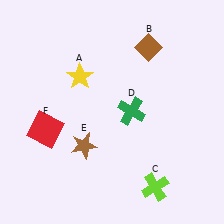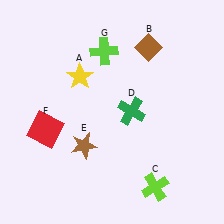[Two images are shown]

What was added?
A lime cross (G) was added in Image 2.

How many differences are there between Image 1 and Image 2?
There is 1 difference between the two images.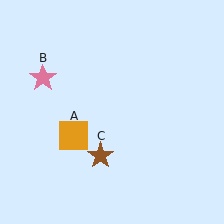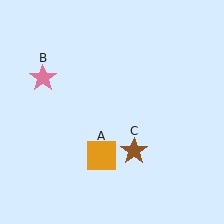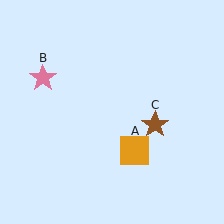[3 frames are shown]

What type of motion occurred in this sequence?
The orange square (object A), brown star (object C) rotated counterclockwise around the center of the scene.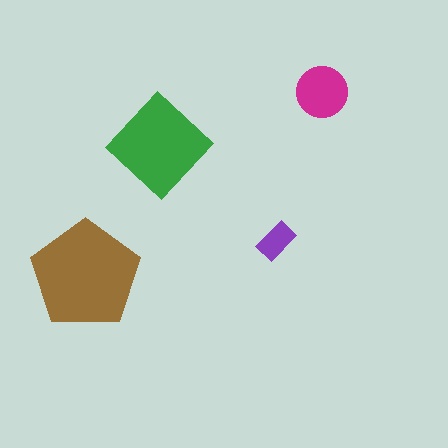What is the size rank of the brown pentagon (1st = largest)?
1st.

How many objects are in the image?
There are 4 objects in the image.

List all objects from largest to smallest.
The brown pentagon, the green diamond, the magenta circle, the purple rectangle.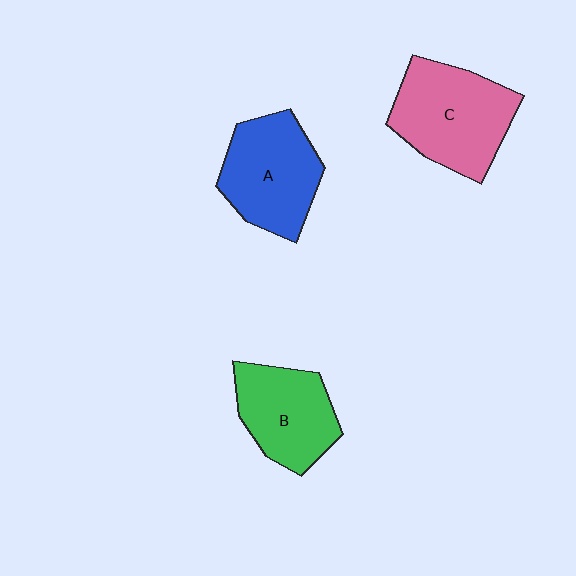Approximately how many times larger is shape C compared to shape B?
Approximately 1.3 times.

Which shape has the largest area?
Shape C (pink).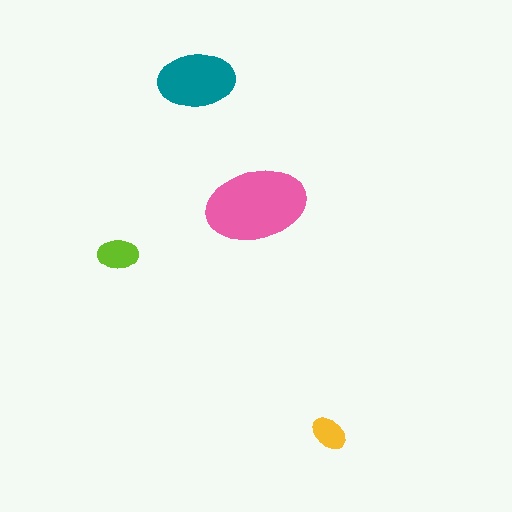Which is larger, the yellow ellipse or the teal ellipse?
The teal one.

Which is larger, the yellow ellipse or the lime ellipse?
The lime one.